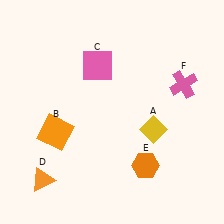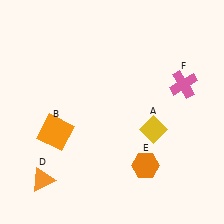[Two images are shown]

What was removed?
The pink square (C) was removed in Image 2.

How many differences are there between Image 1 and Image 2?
There is 1 difference between the two images.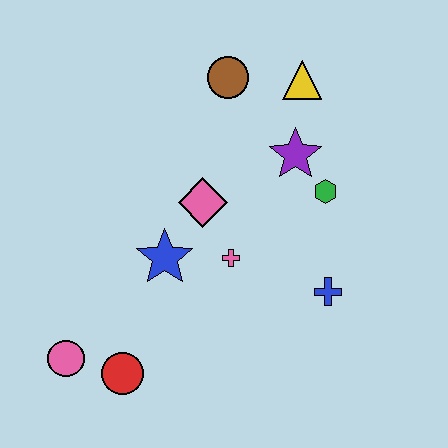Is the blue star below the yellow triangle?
Yes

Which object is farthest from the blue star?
The yellow triangle is farthest from the blue star.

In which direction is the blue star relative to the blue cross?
The blue star is to the left of the blue cross.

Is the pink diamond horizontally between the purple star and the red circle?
Yes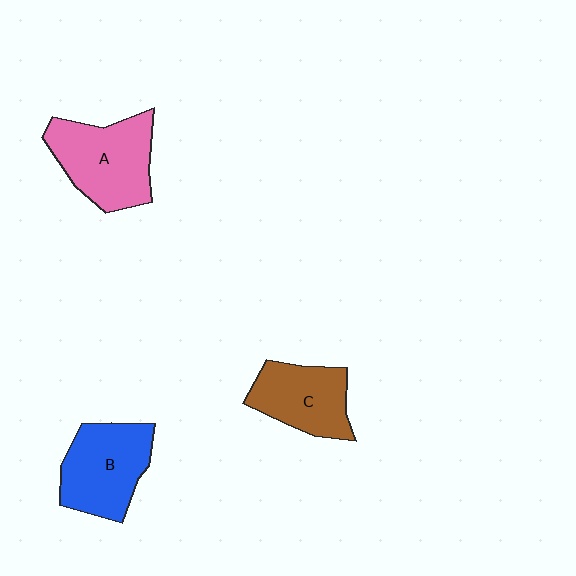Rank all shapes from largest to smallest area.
From largest to smallest: A (pink), B (blue), C (brown).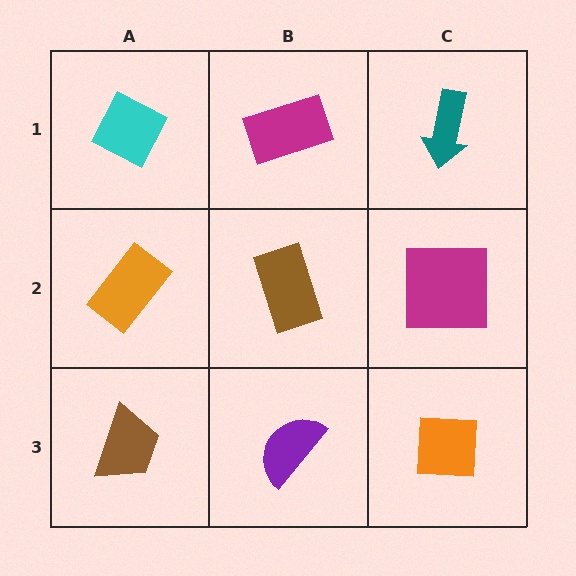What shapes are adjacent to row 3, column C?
A magenta square (row 2, column C), a purple semicircle (row 3, column B).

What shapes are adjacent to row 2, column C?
A teal arrow (row 1, column C), an orange square (row 3, column C), a brown rectangle (row 2, column B).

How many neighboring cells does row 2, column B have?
4.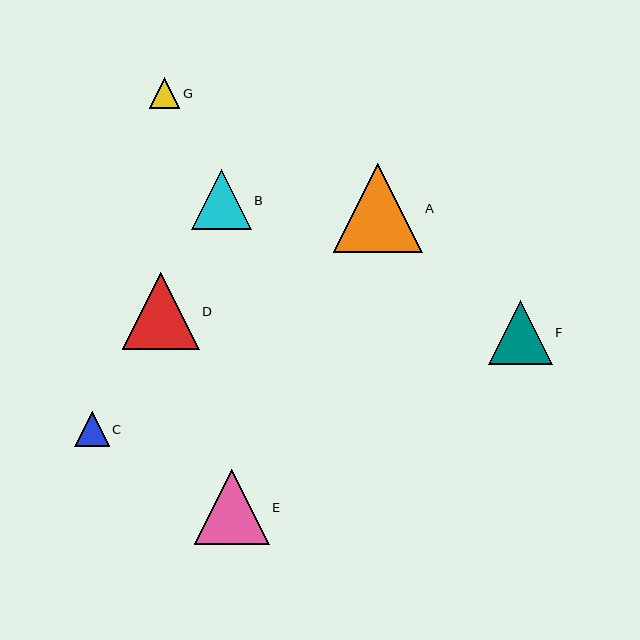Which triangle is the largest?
Triangle A is the largest with a size of approximately 89 pixels.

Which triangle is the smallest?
Triangle G is the smallest with a size of approximately 30 pixels.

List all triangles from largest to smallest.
From largest to smallest: A, D, E, F, B, C, G.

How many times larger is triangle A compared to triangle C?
Triangle A is approximately 2.6 times the size of triangle C.